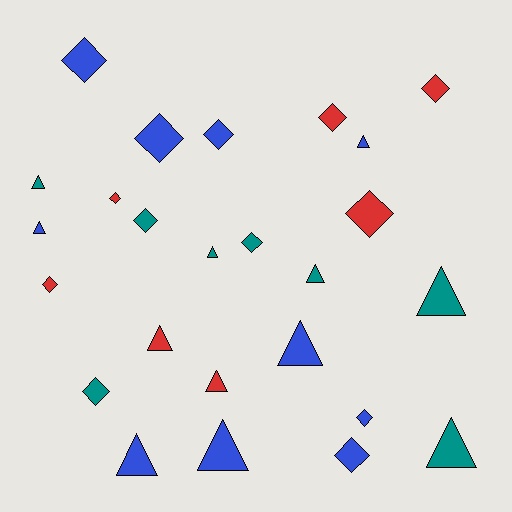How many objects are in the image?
There are 25 objects.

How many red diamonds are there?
There are 5 red diamonds.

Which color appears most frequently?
Blue, with 10 objects.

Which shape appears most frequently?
Diamond, with 13 objects.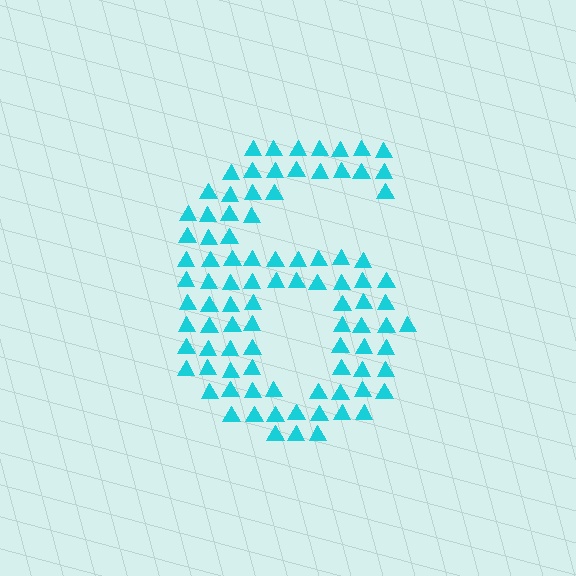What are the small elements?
The small elements are triangles.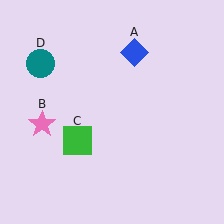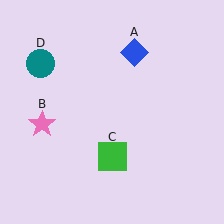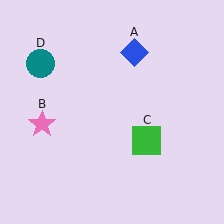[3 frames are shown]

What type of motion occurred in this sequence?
The green square (object C) rotated counterclockwise around the center of the scene.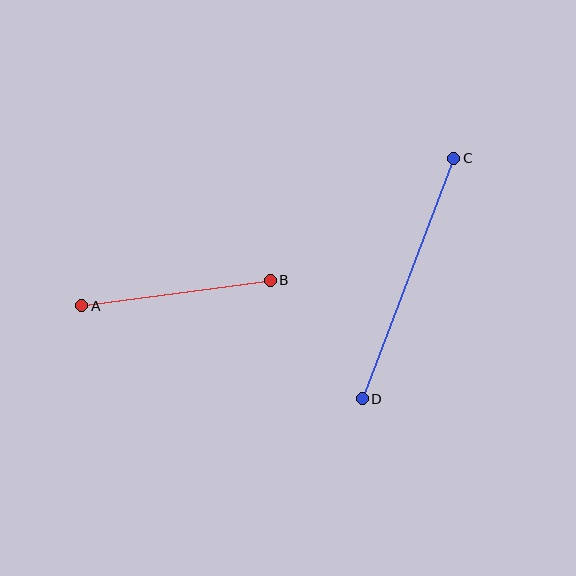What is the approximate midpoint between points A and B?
The midpoint is at approximately (176, 293) pixels.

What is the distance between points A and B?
The distance is approximately 191 pixels.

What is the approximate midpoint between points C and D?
The midpoint is at approximately (408, 278) pixels.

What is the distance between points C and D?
The distance is approximately 257 pixels.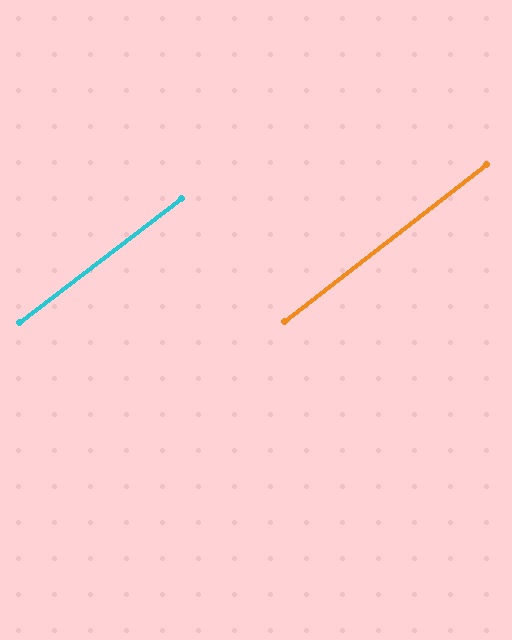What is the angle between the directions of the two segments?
Approximately 0 degrees.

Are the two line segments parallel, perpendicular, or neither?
Parallel — their directions differ by only 0.4°.